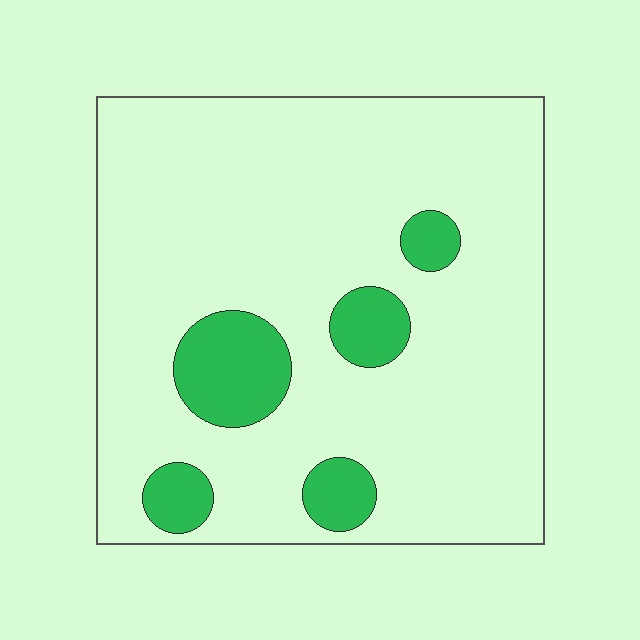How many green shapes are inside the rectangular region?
5.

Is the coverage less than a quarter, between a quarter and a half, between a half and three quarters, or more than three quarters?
Less than a quarter.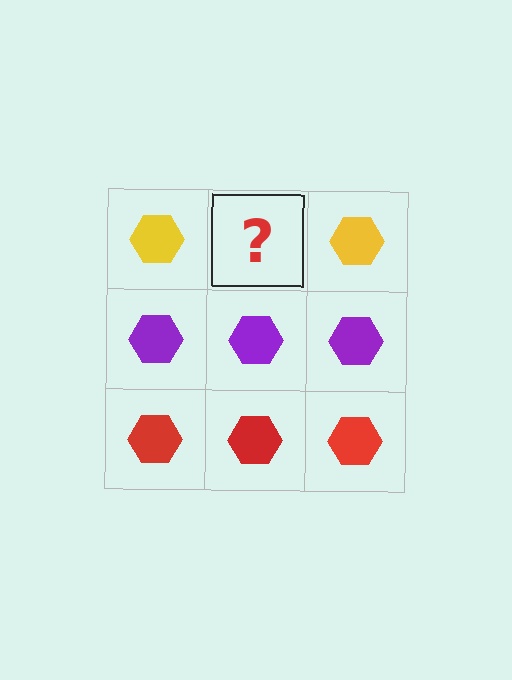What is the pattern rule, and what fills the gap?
The rule is that each row has a consistent color. The gap should be filled with a yellow hexagon.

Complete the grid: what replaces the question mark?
The question mark should be replaced with a yellow hexagon.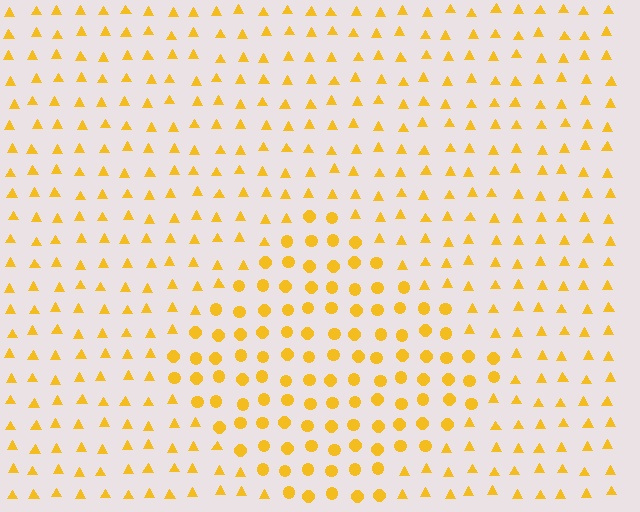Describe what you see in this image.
The image is filled with small yellow elements arranged in a uniform grid. A diamond-shaped region contains circles, while the surrounding area contains triangles. The boundary is defined purely by the change in element shape.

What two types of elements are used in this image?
The image uses circles inside the diamond region and triangles outside it.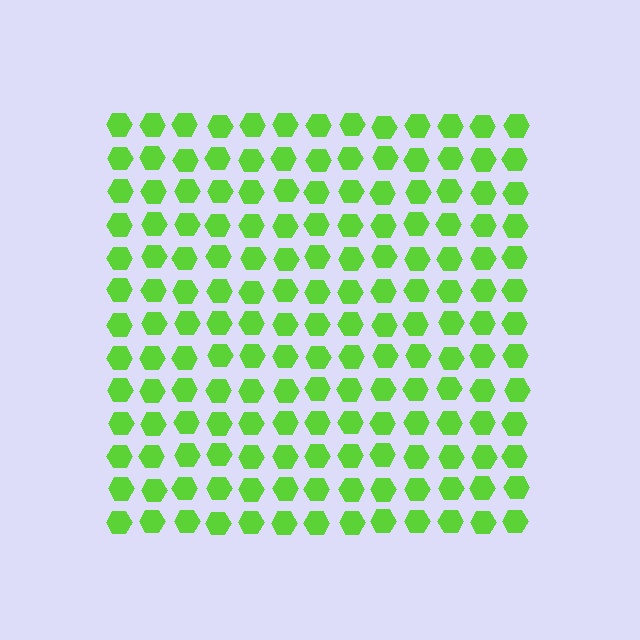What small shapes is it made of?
It is made of small hexagons.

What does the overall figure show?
The overall figure shows a square.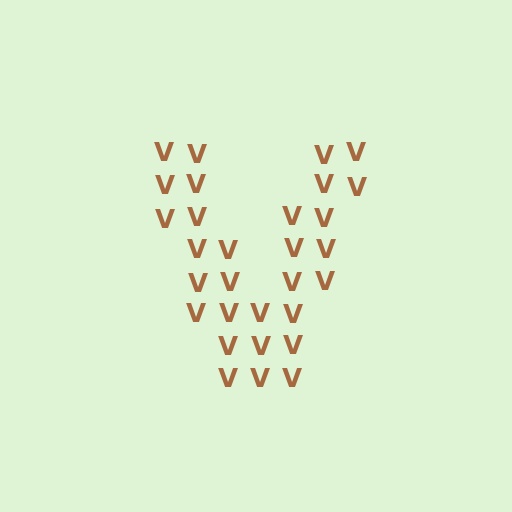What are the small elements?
The small elements are letter V's.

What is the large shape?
The large shape is the letter V.